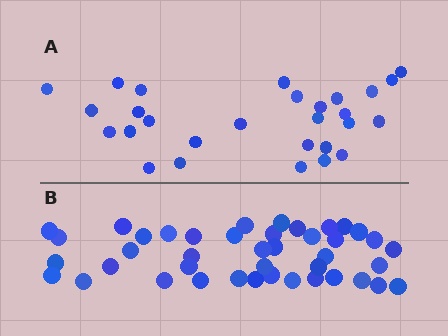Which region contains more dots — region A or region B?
Region B (the bottom region) has more dots.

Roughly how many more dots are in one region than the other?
Region B has approximately 15 more dots than region A.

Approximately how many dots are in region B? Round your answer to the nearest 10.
About 40 dots. (The exact count is 42, which rounds to 40.)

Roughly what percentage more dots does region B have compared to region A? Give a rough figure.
About 50% more.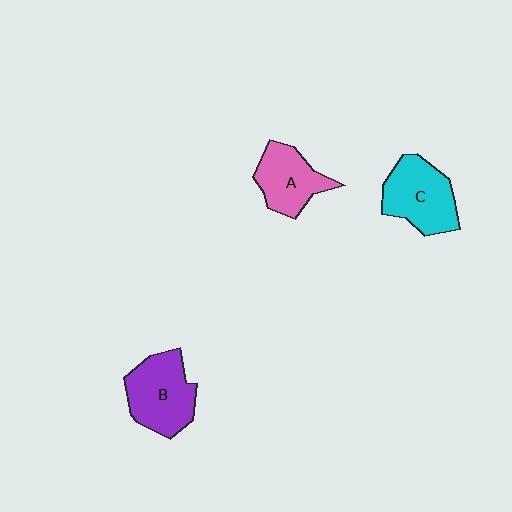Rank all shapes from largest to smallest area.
From largest to smallest: B (purple), C (cyan), A (pink).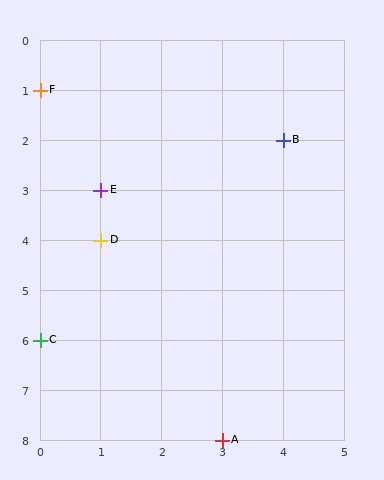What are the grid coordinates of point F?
Point F is at grid coordinates (0, 1).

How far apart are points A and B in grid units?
Points A and B are 1 column and 6 rows apart (about 6.1 grid units diagonally).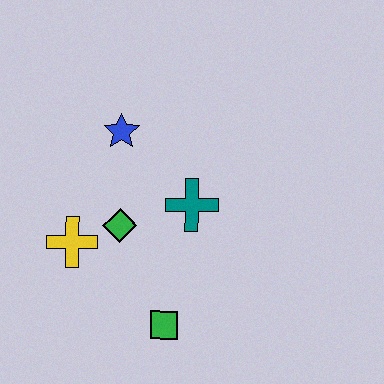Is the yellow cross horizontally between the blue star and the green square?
No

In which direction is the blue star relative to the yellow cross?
The blue star is above the yellow cross.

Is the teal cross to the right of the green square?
Yes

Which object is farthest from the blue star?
The green square is farthest from the blue star.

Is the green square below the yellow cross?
Yes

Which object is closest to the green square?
The green diamond is closest to the green square.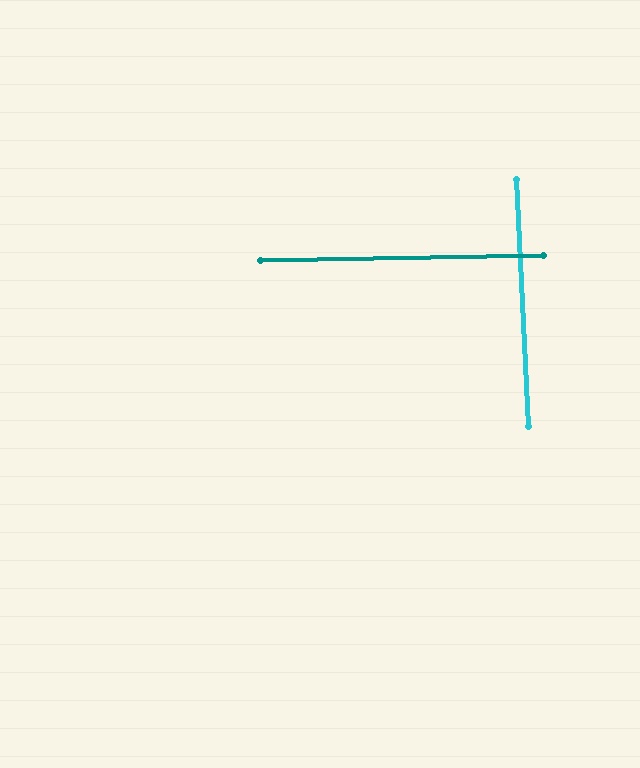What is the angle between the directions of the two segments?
Approximately 88 degrees.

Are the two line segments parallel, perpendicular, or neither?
Perpendicular — they meet at approximately 88°.